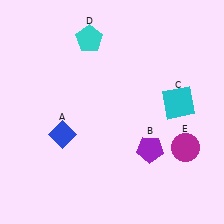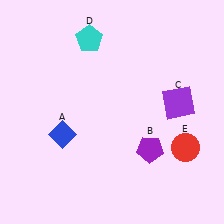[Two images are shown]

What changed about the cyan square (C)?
In Image 1, C is cyan. In Image 2, it changed to purple.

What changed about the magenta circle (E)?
In Image 1, E is magenta. In Image 2, it changed to red.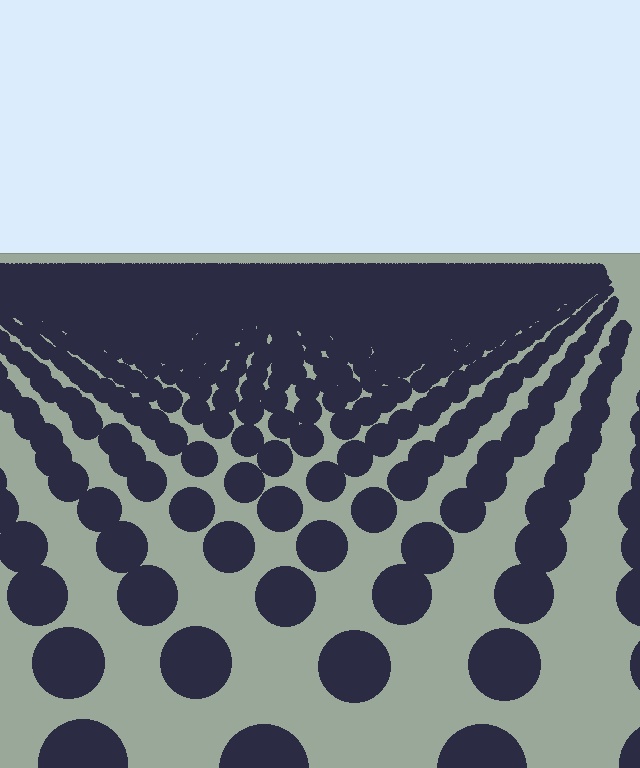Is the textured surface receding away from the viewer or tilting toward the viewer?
The surface is receding away from the viewer. Texture elements get smaller and denser toward the top.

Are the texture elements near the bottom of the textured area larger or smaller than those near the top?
Larger. Near the bottom, elements are closer to the viewer and appear at a bigger on-screen size.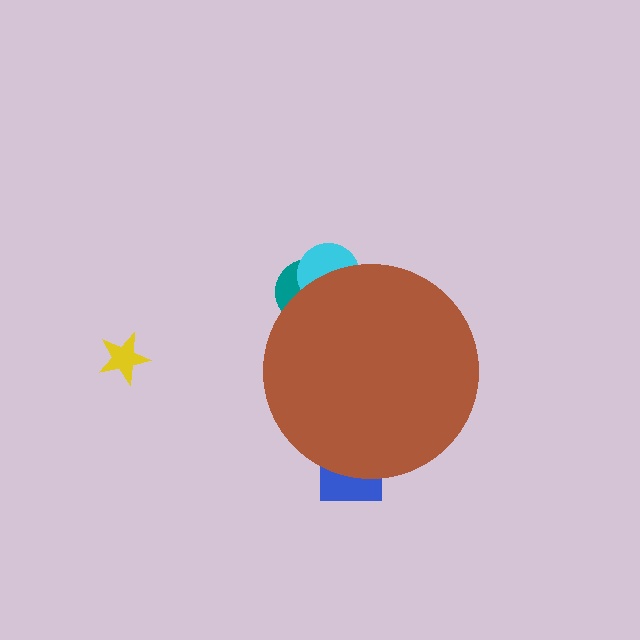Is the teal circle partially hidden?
Yes, the teal circle is partially hidden behind the brown circle.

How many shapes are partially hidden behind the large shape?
3 shapes are partially hidden.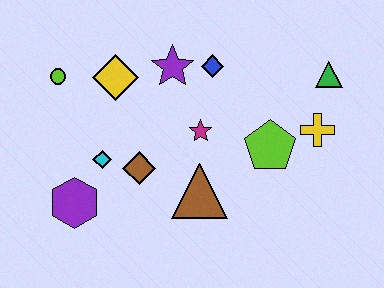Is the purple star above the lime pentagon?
Yes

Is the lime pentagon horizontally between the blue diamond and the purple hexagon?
No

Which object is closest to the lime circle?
The yellow diamond is closest to the lime circle.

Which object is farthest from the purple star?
The purple hexagon is farthest from the purple star.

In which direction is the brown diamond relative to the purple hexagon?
The brown diamond is to the right of the purple hexagon.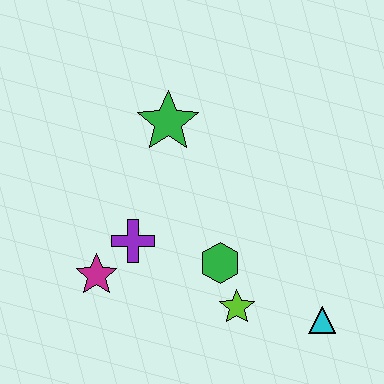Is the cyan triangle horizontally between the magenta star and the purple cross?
No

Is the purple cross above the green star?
No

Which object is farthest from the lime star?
The green star is farthest from the lime star.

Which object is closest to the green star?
The purple cross is closest to the green star.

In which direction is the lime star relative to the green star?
The lime star is below the green star.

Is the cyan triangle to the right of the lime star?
Yes